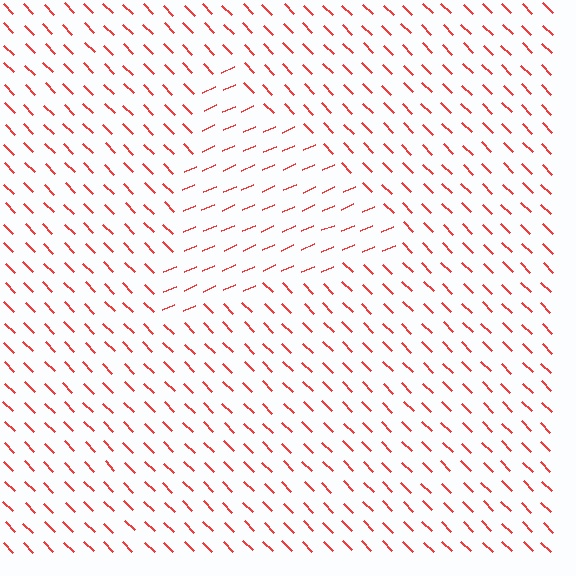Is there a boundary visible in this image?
Yes, there is a texture boundary formed by a change in line orientation.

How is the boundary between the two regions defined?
The boundary is defined purely by a change in line orientation (approximately 69 degrees difference). All lines are the same color and thickness.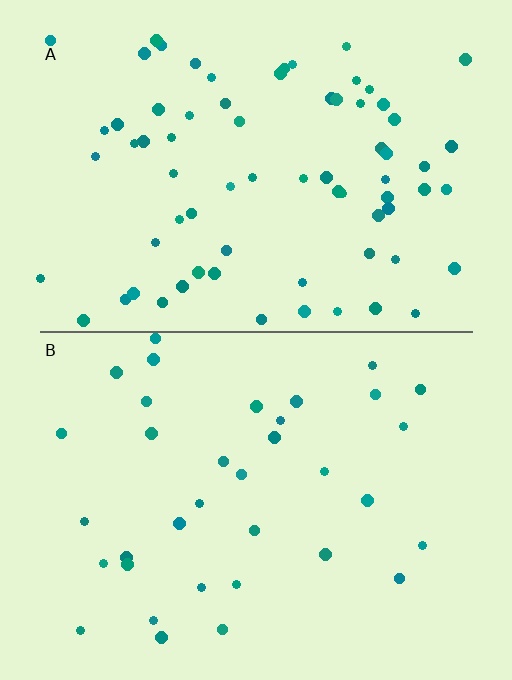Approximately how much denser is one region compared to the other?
Approximately 2.1× — region A over region B.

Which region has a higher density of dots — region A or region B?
A (the top).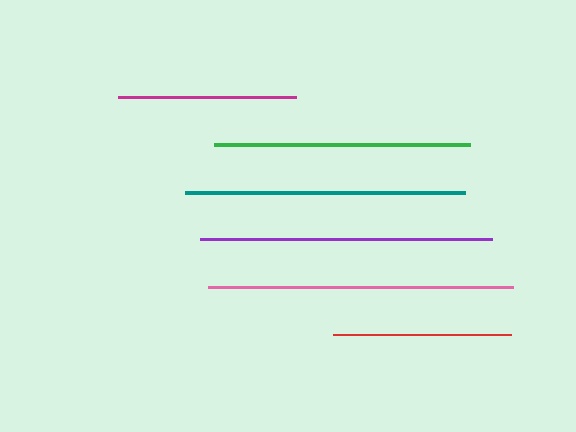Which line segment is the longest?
The pink line is the longest at approximately 305 pixels.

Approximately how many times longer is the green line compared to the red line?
The green line is approximately 1.4 times the length of the red line.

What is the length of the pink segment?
The pink segment is approximately 305 pixels long.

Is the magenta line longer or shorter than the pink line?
The pink line is longer than the magenta line.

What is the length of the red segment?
The red segment is approximately 179 pixels long.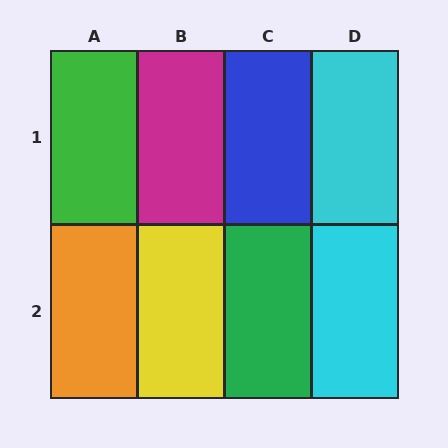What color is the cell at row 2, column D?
Cyan.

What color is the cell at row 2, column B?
Yellow.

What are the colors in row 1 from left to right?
Green, magenta, blue, cyan.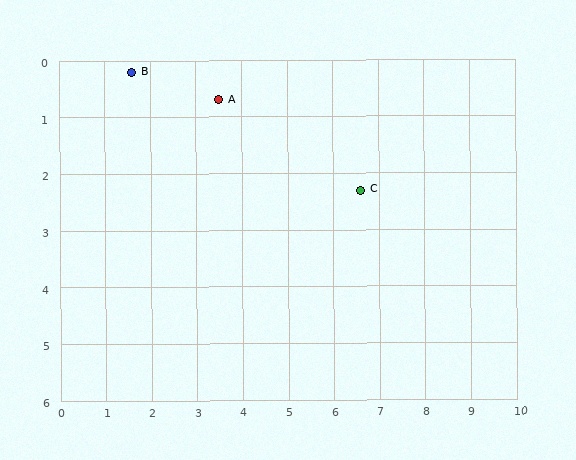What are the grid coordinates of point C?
Point C is at approximately (6.6, 2.3).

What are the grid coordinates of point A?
Point A is at approximately (3.5, 0.7).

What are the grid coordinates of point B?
Point B is at approximately (1.6, 0.2).